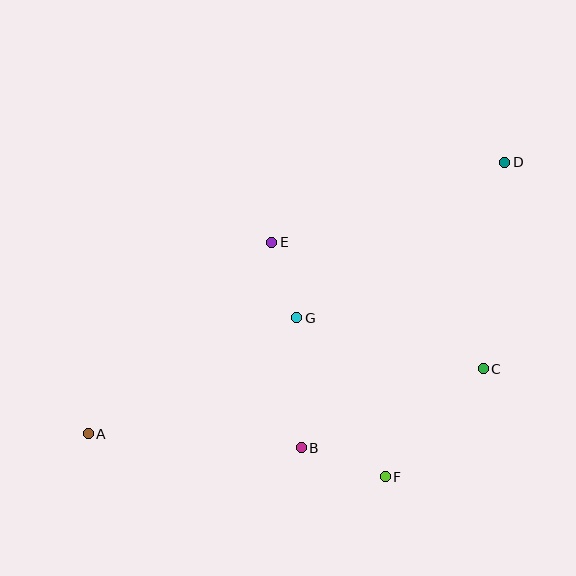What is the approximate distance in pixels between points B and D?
The distance between B and D is approximately 351 pixels.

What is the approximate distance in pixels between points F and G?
The distance between F and G is approximately 182 pixels.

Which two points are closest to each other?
Points E and G are closest to each other.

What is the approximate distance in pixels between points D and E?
The distance between D and E is approximately 247 pixels.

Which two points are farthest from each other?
Points A and D are farthest from each other.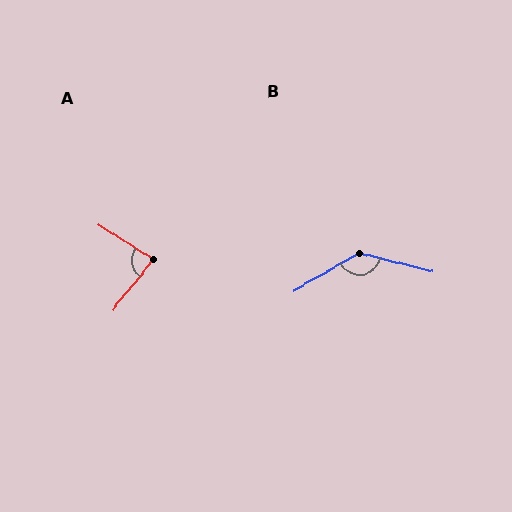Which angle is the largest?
B, at approximately 136 degrees.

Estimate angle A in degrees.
Approximately 84 degrees.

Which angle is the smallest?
A, at approximately 84 degrees.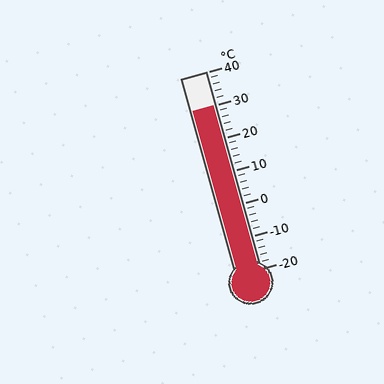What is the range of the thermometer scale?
The thermometer scale ranges from -20°C to 40°C.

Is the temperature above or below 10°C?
The temperature is above 10°C.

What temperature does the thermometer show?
The thermometer shows approximately 30°C.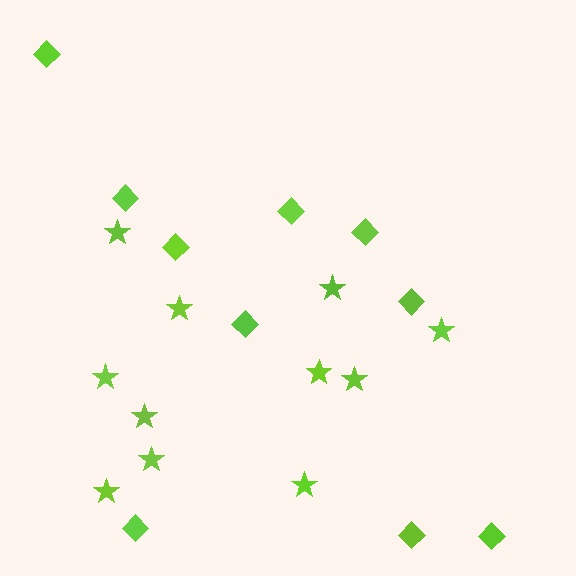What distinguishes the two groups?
There are 2 groups: one group of stars (11) and one group of diamonds (10).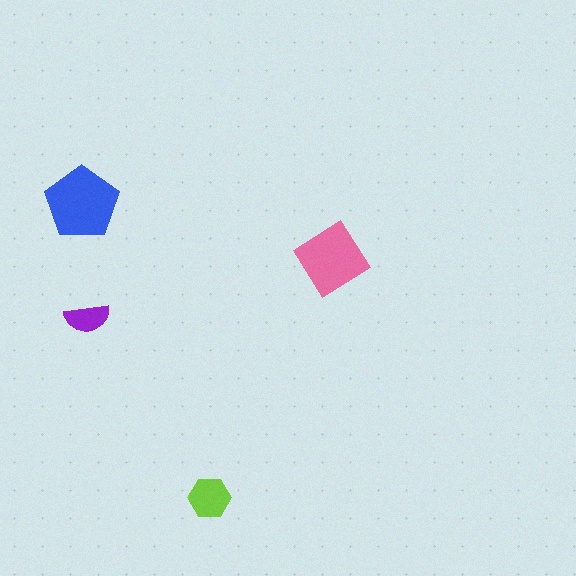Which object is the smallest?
The purple semicircle.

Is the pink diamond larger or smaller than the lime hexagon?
Larger.